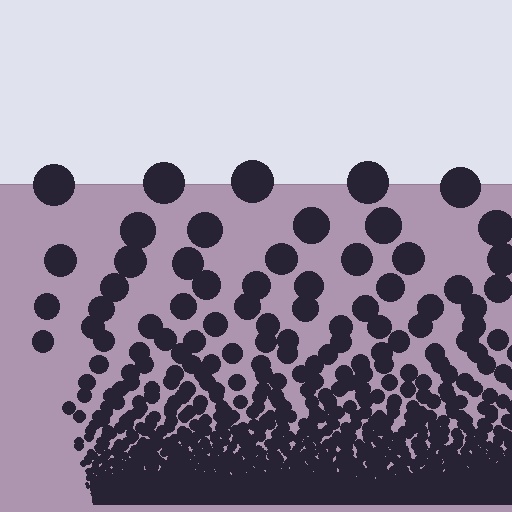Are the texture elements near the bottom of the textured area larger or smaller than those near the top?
Smaller. The gradient is inverted — elements near the bottom are smaller and denser.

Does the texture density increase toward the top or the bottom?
Density increases toward the bottom.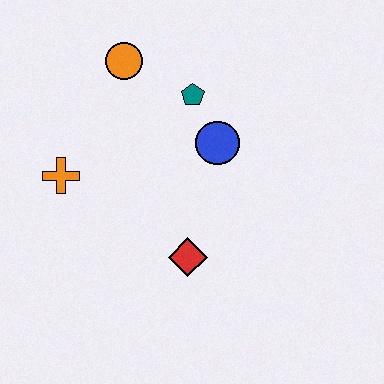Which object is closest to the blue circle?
The teal pentagon is closest to the blue circle.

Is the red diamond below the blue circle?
Yes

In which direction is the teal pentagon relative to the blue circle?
The teal pentagon is above the blue circle.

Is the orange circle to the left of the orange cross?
No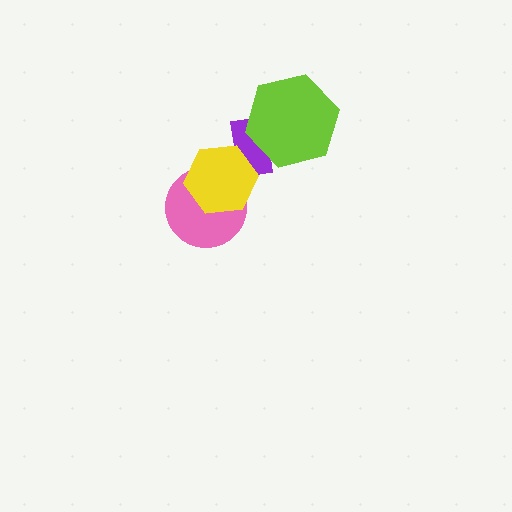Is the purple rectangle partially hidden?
Yes, it is partially covered by another shape.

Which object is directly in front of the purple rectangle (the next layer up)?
The lime hexagon is directly in front of the purple rectangle.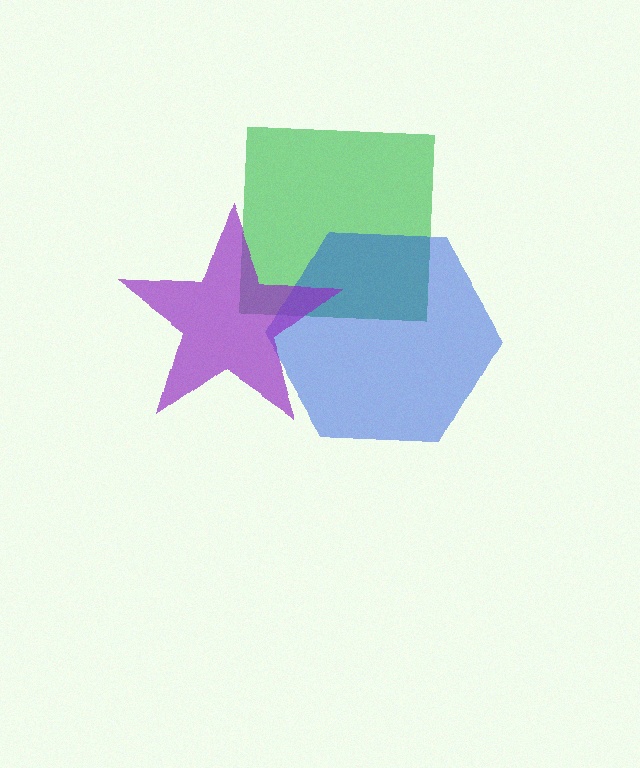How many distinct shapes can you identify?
There are 3 distinct shapes: a green square, a blue hexagon, a purple star.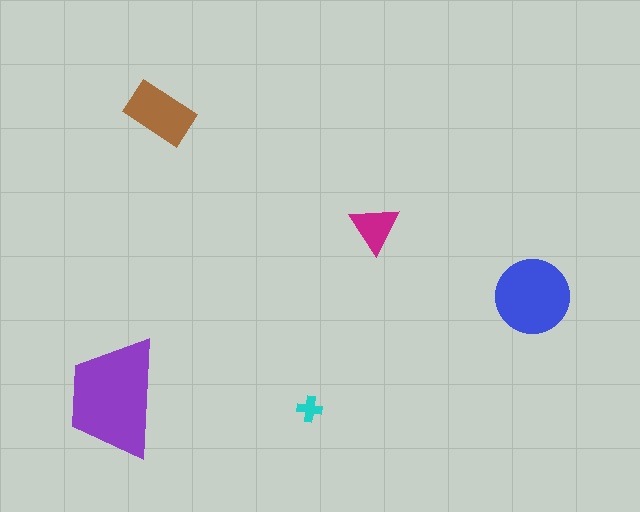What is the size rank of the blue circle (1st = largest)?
2nd.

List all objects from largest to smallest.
The purple trapezoid, the blue circle, the brown rectangle, the magenta triangle, the cyan cross.